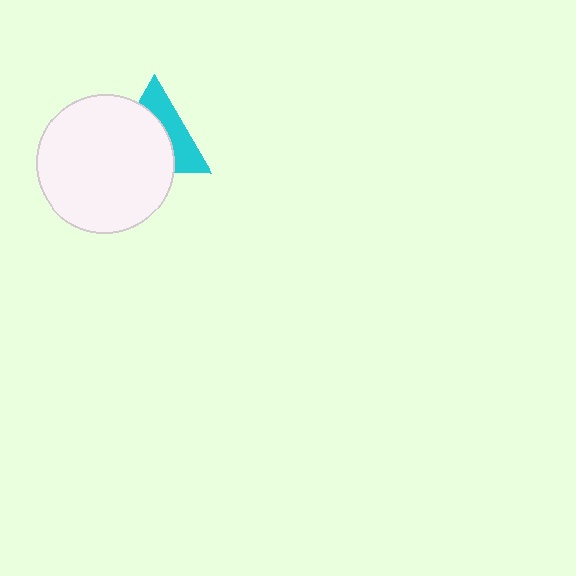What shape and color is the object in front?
The object in front is a white circle.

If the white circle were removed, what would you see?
You would see the complete cyan triangle.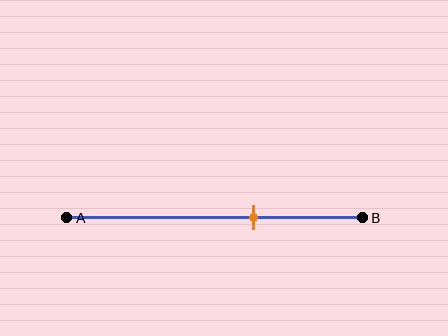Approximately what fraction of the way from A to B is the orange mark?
The orange mark is approximately 65% of the way from A to B.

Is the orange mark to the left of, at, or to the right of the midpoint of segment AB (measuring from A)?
The orange mark is to the right of the midpoint of segment AB.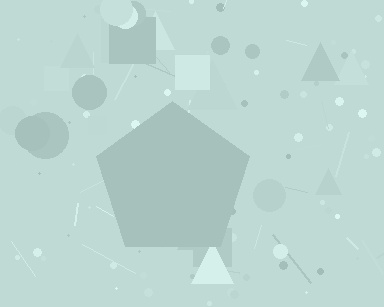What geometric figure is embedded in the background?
A pentagon is embedded in the background.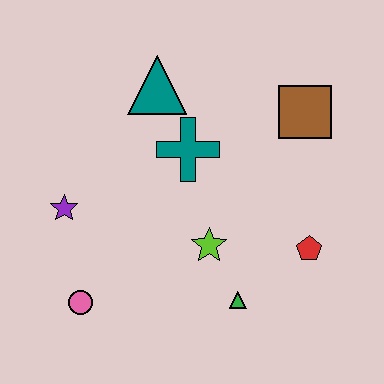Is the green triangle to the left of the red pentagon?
Yes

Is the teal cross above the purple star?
Yes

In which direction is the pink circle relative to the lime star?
The pink circle is to the left of the lime star.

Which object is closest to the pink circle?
The purple star is closest to the pink circle.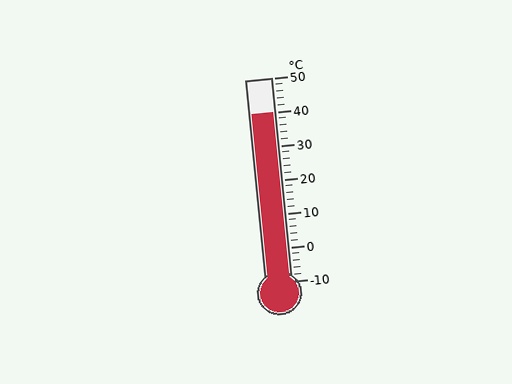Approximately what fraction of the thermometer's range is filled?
The thermometer is filled to approximately 85% of its range.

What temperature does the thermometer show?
The thermometer shows approximately 40°C.